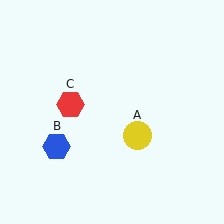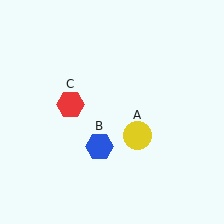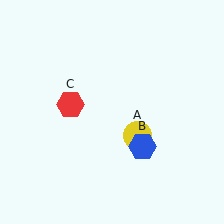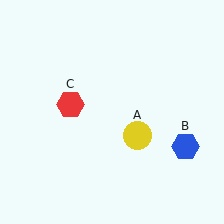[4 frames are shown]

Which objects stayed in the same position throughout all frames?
Yellow circle (object A) and red hexagon (object C) remained stationary.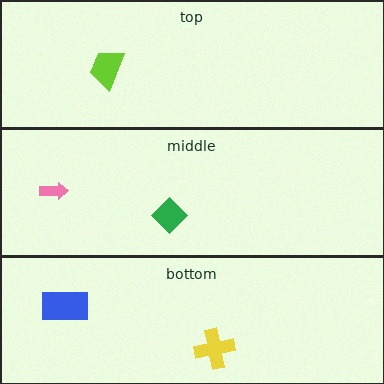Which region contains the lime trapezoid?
The top region.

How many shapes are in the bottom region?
2.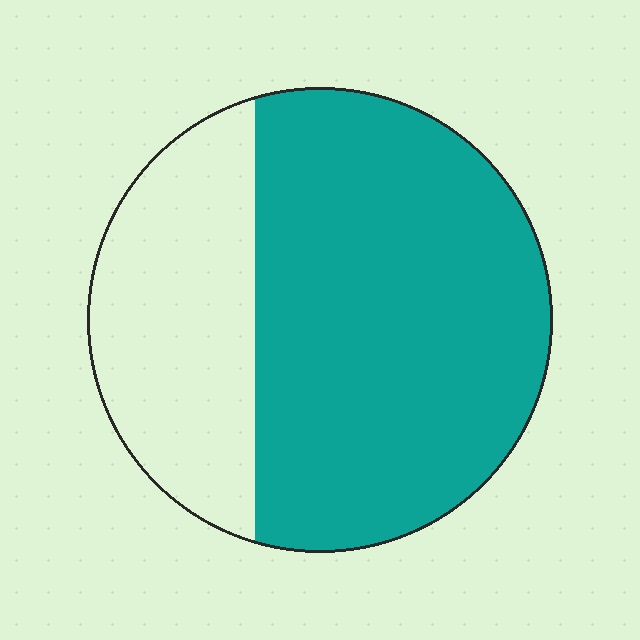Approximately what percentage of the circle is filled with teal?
Approximately 70%.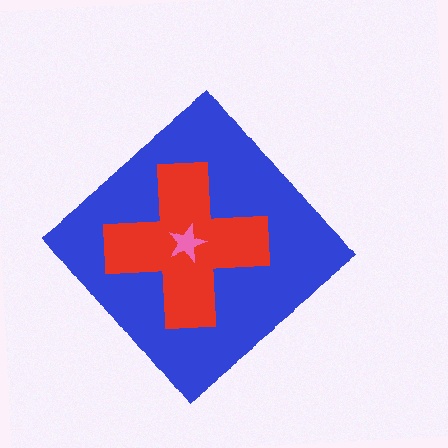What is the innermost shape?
The pink star.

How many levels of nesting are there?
3.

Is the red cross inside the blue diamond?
Yes.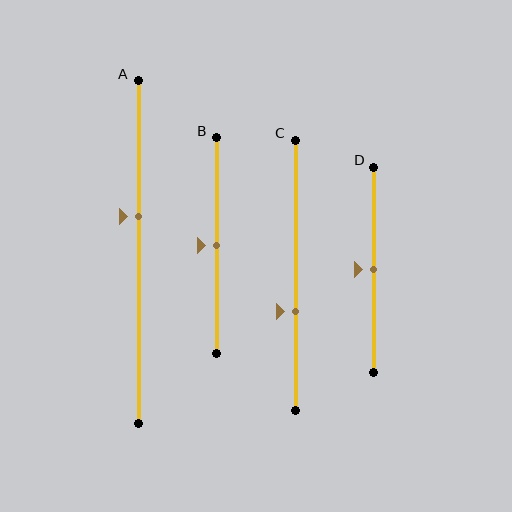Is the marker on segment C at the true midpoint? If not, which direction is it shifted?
No, the marker on segment C is shifted downward by about 13% of the segment length.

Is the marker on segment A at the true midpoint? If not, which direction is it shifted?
No, the marker on segment A is shifted upward by about 10% of the segment length.